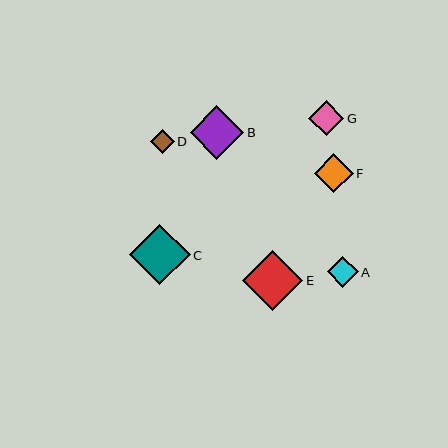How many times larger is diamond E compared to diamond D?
Diamond E is approximately 2.5 times the size of diamond D.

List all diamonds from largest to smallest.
From largest to smallest: E, C, B, F, G, A, D.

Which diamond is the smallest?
Diamond D is the smallest with a size of approximately 24 pixels.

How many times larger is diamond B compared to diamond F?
Diamond B is approximately 1.4 times the size of diamond F.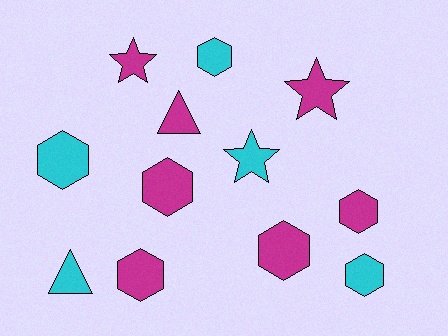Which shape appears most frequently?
Hexagon, with 7 objects.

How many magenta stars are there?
There are 2 magenta stars.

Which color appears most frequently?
Magenta, with 7 objects.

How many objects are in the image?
There are 12 objects.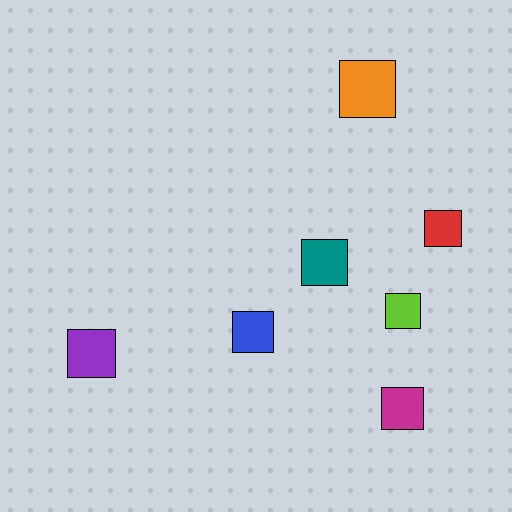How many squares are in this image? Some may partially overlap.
There are 7 squares.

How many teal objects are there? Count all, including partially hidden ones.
There is 1 teal object.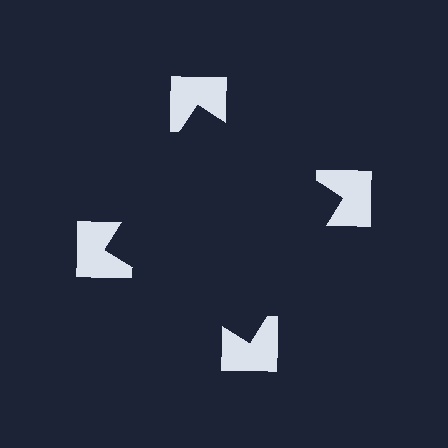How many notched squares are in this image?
There are 4 — one at each vertex of the illusory square.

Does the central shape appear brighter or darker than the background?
It typically appears slightly darker than the background, even though no actual brightness change is drawn.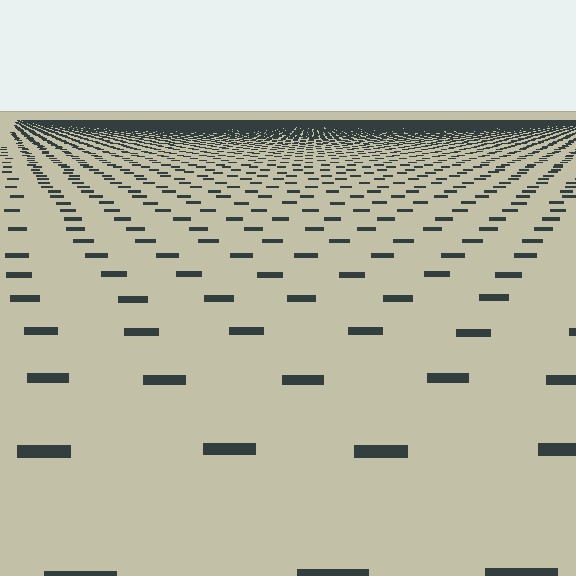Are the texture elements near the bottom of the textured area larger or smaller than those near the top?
Larger. Near the bottom, elements are closer to the viewer and appear at a bigger on-screen size.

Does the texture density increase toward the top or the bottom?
Density increases toward the top.